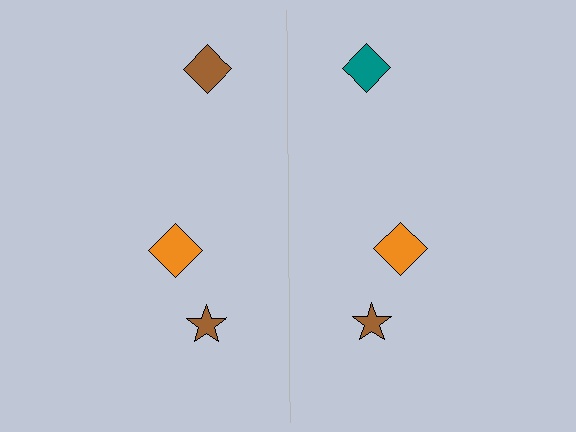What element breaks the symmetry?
The teal diamond on the right side breaks the symmetry — its mirror counterpart is brown.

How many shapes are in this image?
There are 6 shapes in this image.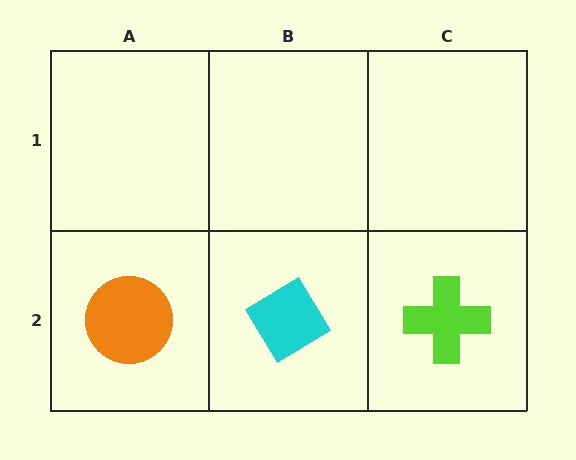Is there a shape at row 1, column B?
No, that cell is empty.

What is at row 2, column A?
An orange circle.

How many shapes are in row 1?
0 shapes.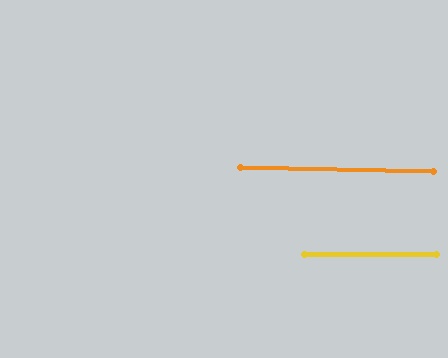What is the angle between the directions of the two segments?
Approximately 1 degree.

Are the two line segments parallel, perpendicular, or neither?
Parallel — their directions differ by only 1.0°.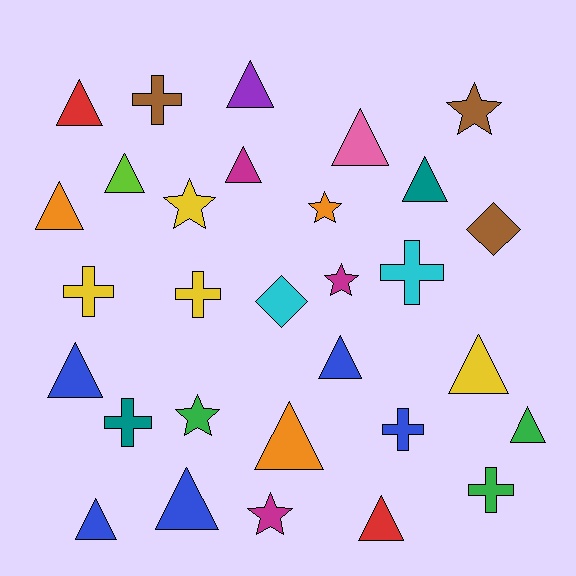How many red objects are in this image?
There are 2 red objects.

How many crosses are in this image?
There are 7 crosses.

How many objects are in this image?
There are 30 objects.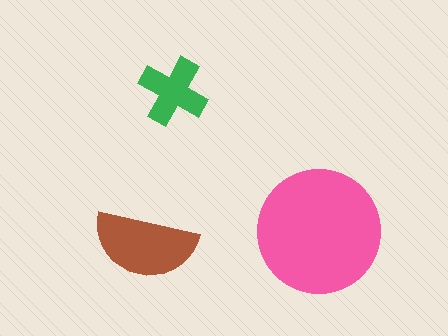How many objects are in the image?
There are 3 objects in the image.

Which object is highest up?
The green cross is topmost.